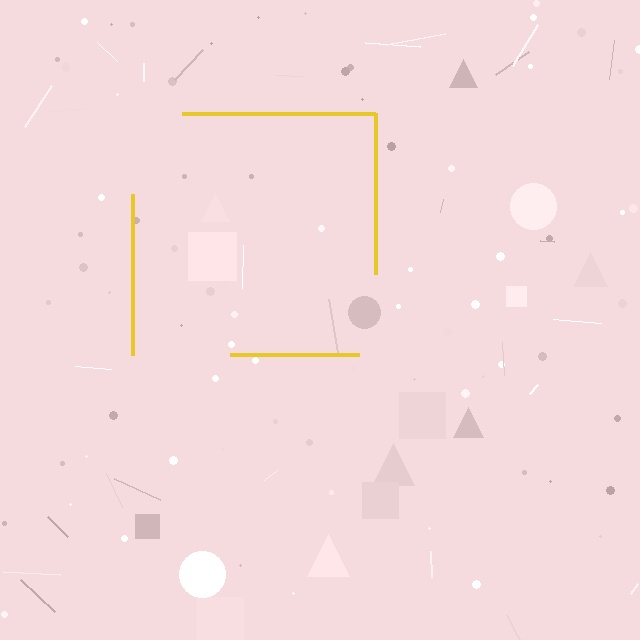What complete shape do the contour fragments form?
The contour fragments form a square.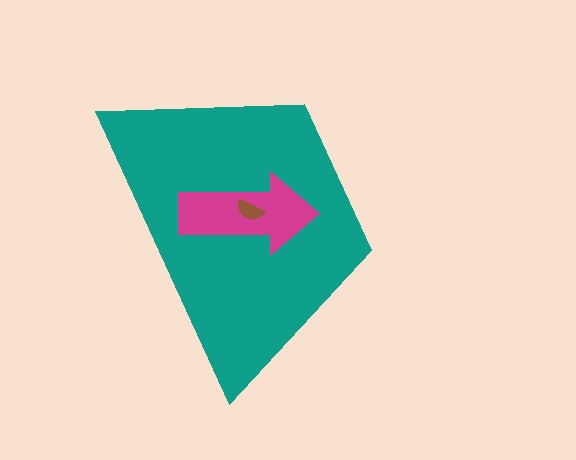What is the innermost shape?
The brown semicircle.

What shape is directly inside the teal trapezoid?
The magenta arrow.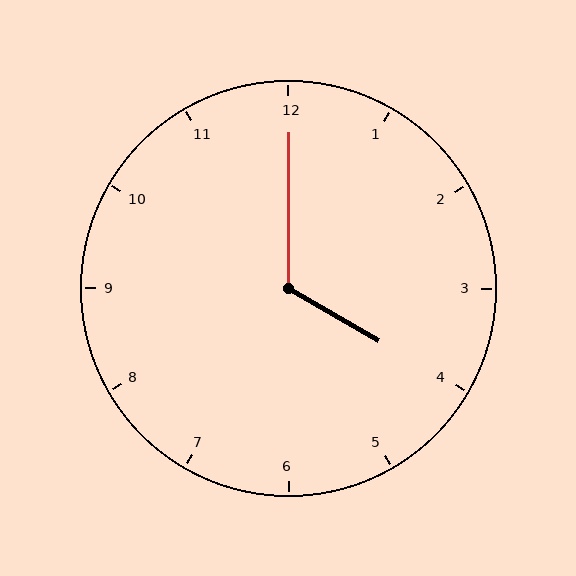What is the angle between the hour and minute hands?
Approximately 120 degrees.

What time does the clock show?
4:00.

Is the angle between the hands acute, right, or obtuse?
It is obtuse.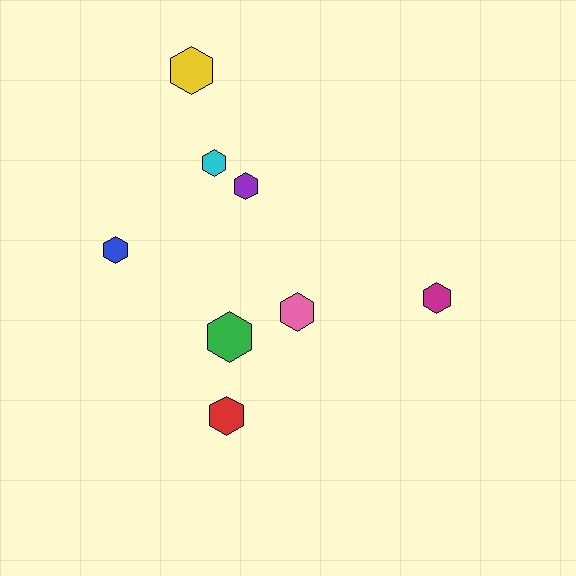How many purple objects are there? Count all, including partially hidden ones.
There is 1 purple object.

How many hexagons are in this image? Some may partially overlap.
There are 8 hexagons.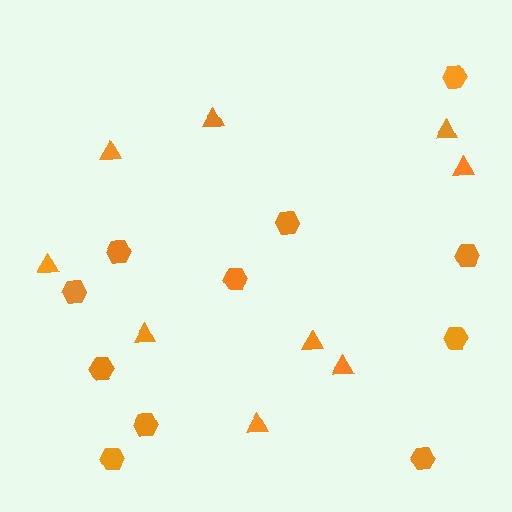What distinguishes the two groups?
There are 2 groups: one group of hexagons (11) and one group of triangles (9).